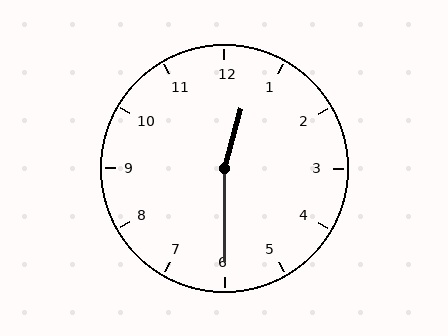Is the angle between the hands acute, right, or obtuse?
It is obtuse.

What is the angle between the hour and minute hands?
Approximately 165 degrees.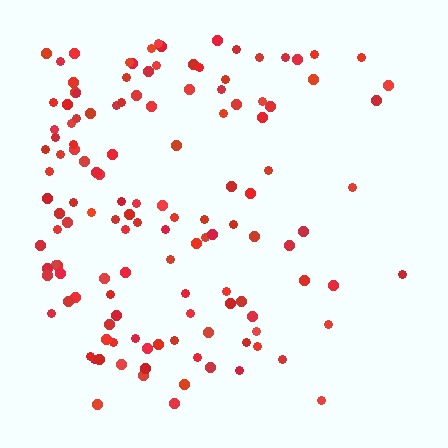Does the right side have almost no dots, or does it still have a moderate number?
Still a moderate number, just noticeably fewer than the left.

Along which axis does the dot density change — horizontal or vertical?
Horizontal.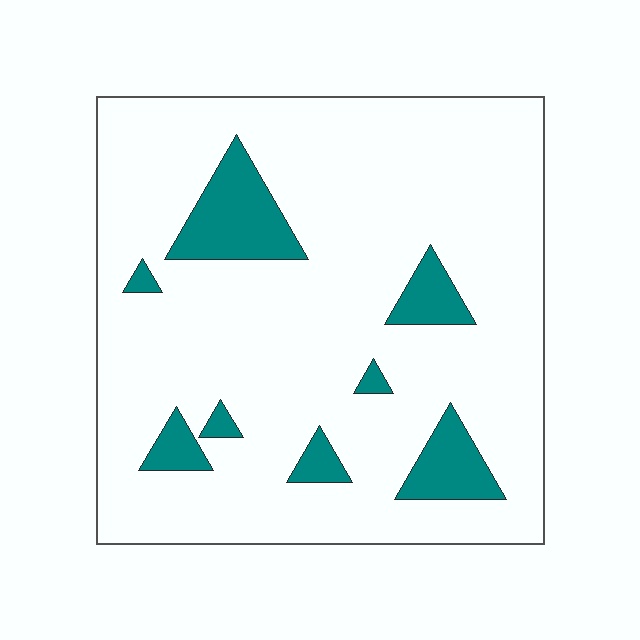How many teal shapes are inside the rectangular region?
8.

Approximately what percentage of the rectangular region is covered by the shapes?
Approximately 15%.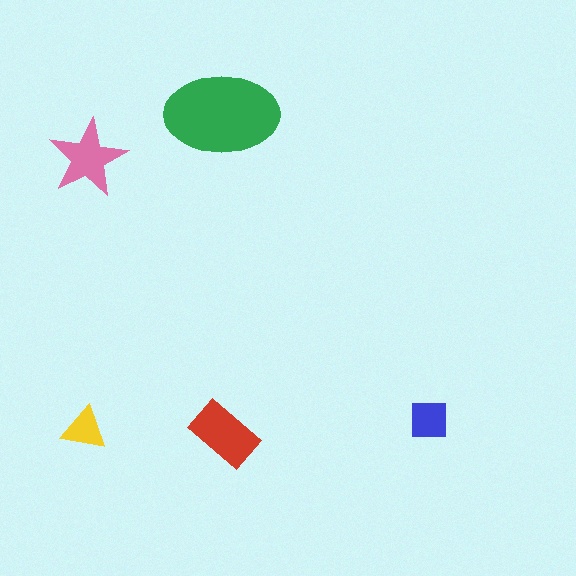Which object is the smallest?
The yellow triangle.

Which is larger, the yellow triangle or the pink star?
The pink star.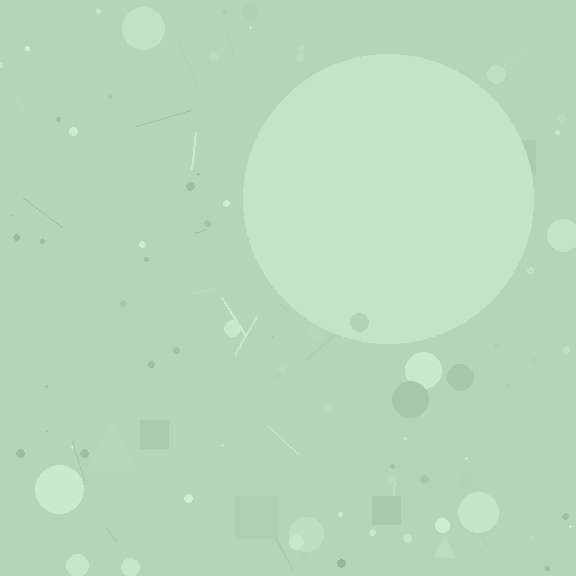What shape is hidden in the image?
A circle is hidden in the image.